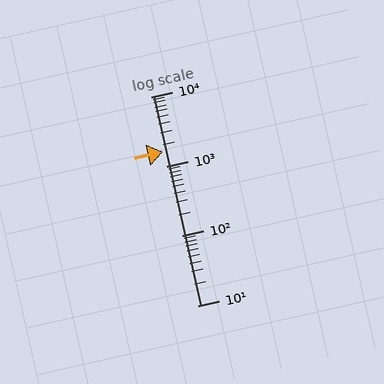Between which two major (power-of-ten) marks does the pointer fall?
The pointer is between 1000 and 10000.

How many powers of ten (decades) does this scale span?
The scale spans 3 decades, from 10 to 10000.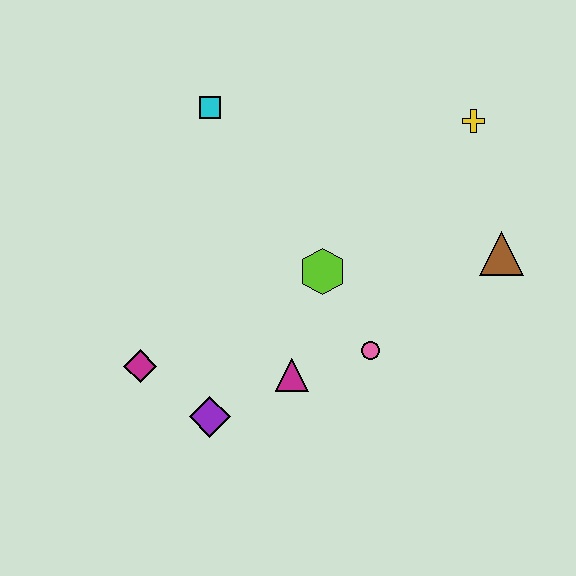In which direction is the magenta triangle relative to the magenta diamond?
The magenta triangle is to the right of the magenta diamond.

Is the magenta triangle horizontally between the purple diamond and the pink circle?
Yes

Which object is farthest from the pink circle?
The cyan square is farthest from the pink circle.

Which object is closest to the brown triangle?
The yellow cross is closest to the brown triangle.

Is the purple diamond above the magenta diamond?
No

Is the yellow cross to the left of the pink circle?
No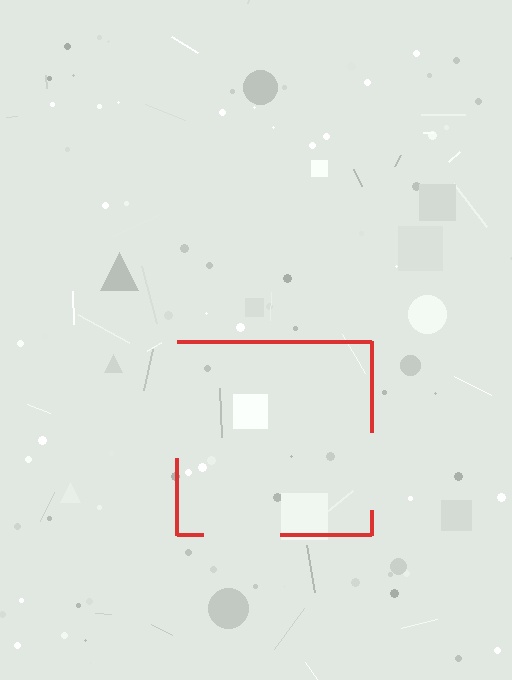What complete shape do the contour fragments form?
The contour fragments form a square.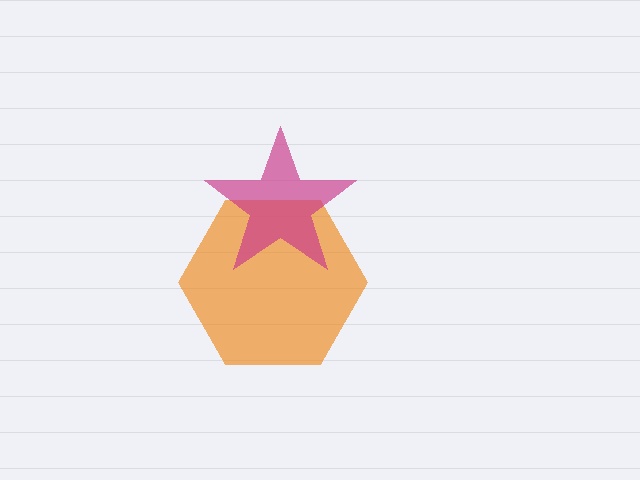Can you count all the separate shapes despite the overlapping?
Yes, there are 2 separate shapes.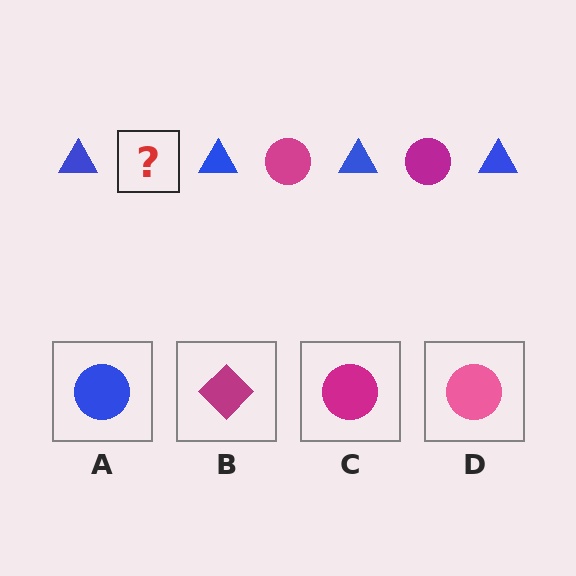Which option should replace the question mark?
Option C.